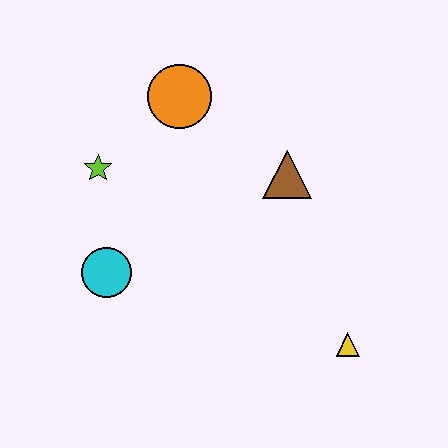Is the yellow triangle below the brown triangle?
Yes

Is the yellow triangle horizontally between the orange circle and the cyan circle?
No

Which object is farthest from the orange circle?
The yellow triangle is farthest from the orange circle.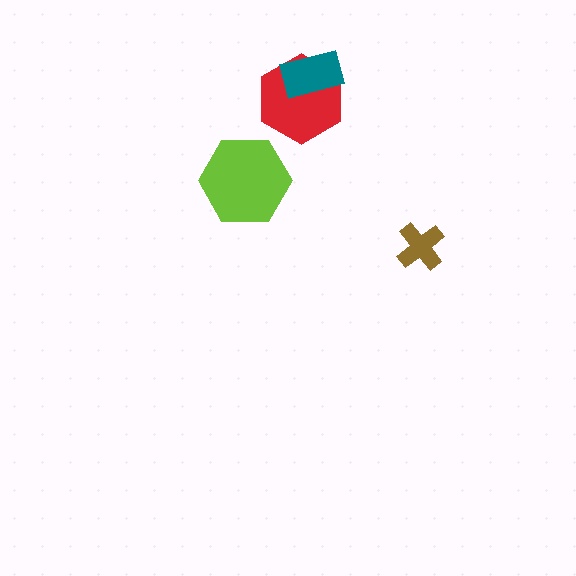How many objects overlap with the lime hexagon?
0 objects overlap with the lime hexagon.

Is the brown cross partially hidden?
No, no other shape covers it.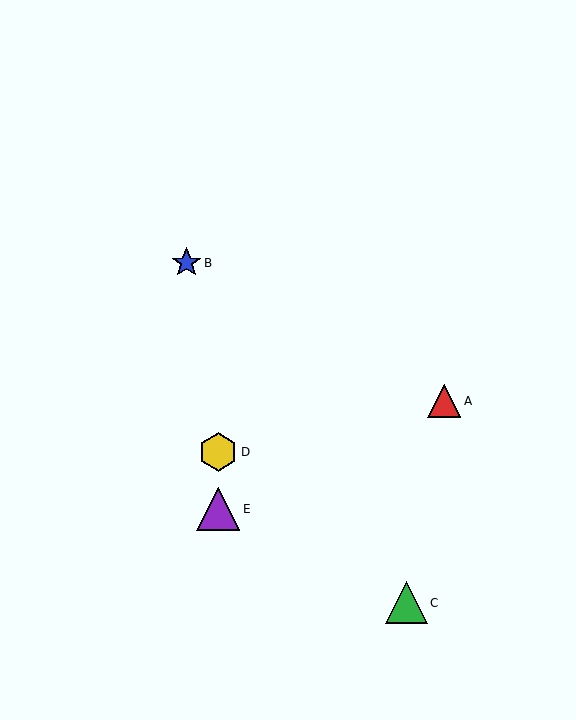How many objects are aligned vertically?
2 objects (D, E) are aligned vertically.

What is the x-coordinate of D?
Object D is at x≈218.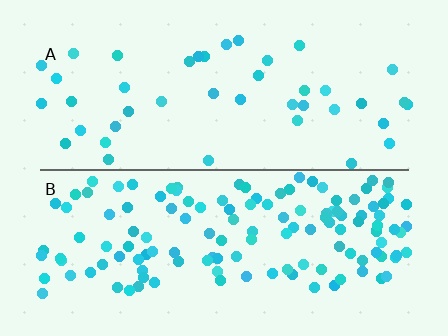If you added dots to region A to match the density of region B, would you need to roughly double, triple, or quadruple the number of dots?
Approximately triple.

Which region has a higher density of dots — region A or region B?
B (the bottom).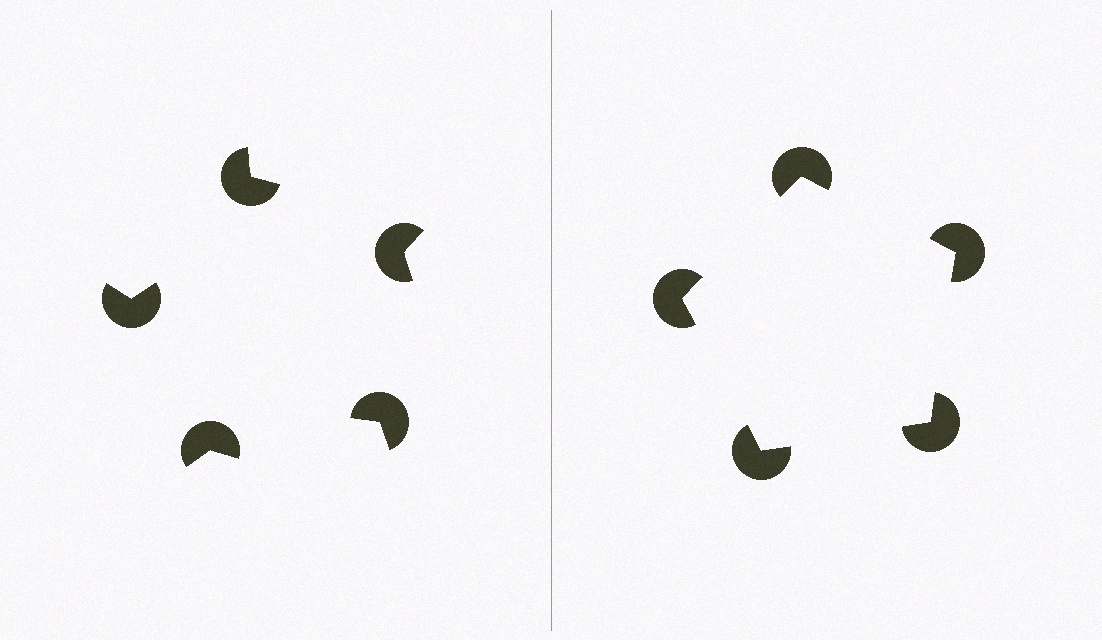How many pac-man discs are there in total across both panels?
10 — 5 on each side.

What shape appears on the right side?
An illusory pentagon.